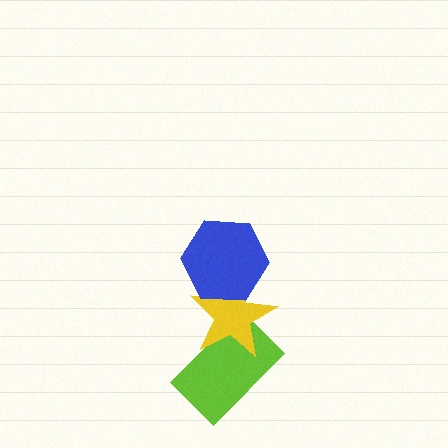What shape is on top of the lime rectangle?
The yellow star is on top of the lime rectangle.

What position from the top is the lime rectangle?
The lime rectangle is 3rd from the top.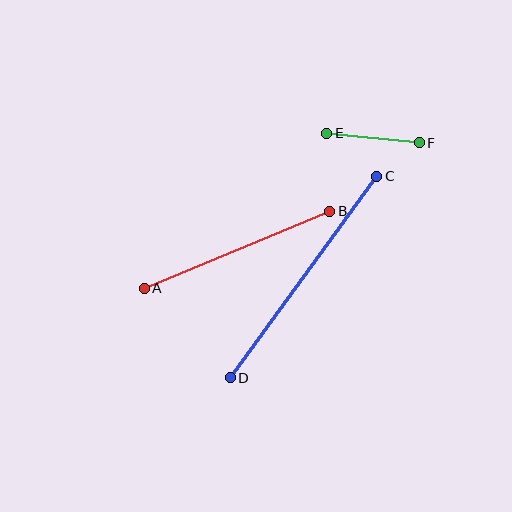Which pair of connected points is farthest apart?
Points C and D are farthest apart.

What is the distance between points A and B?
The distance is approximately 201 pixels.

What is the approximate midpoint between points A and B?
The midpoint is at approximately (237, 250) pixels.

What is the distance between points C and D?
The distance is approximately 249 pixels.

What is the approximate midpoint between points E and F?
The midpoint is at approximately (373, 138) pixels.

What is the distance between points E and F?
The distance is approximately 93 pixels.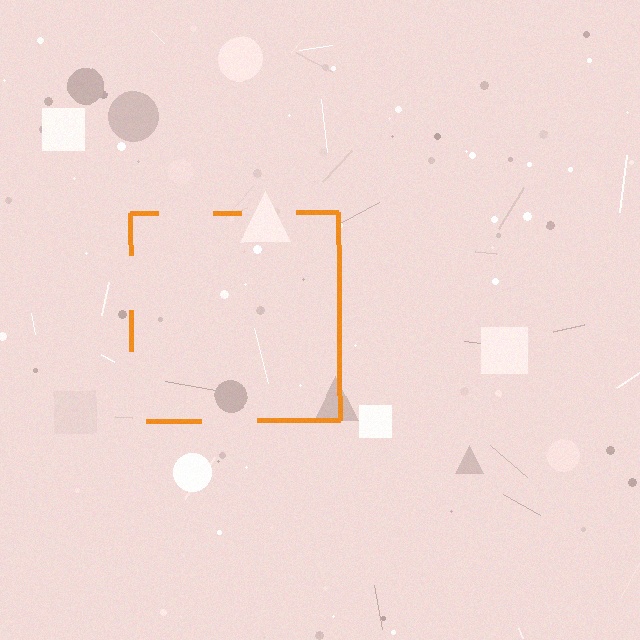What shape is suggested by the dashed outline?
The dashed outline suggests a square.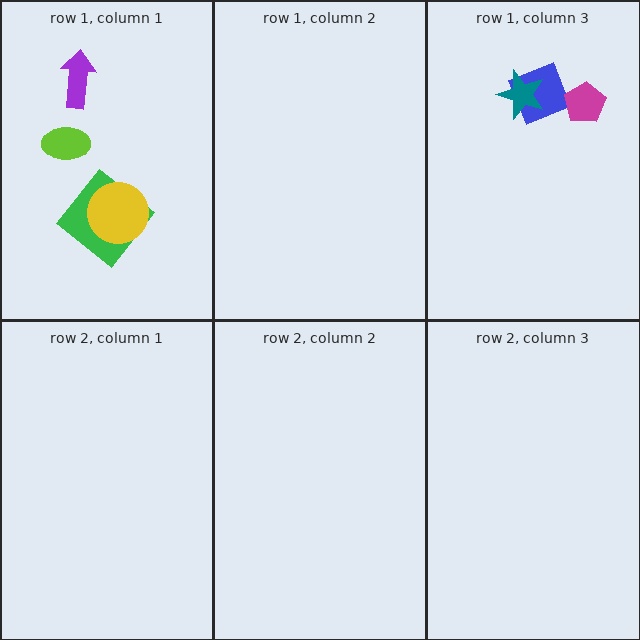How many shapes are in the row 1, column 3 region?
3.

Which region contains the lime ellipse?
The row 1, column 1 region.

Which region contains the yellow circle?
The row 1, column 1 region.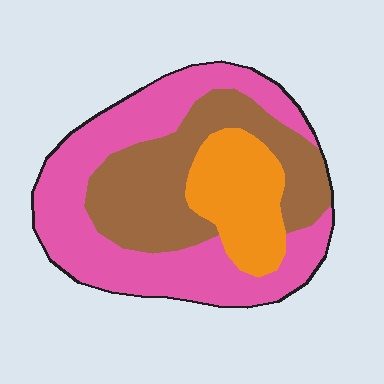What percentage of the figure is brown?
Brown takes up about one third (1/3) of the figure.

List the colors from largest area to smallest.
From largest to smallest: pink, brown, orange.